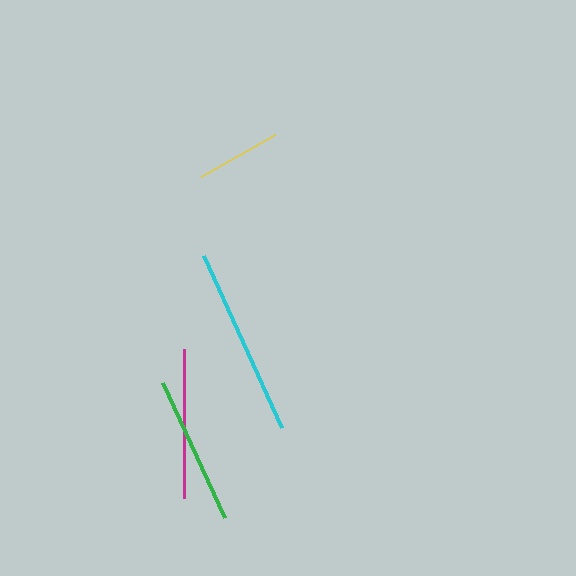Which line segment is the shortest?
The yellow line is the shortest at approximately 85 pixels.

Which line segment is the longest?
The cyan line is the longest at approximately 188 pixels.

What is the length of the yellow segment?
The yellow segment is approximately 85 pixels long.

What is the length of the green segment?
The green segment is approximately 148 pixels long.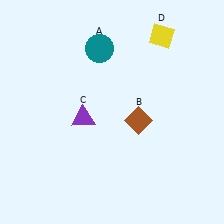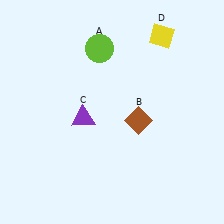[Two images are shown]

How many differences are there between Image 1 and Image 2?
There is 1 difference between the two images.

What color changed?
The circle (A) changed from teal in Image 1 to lime in Image 2.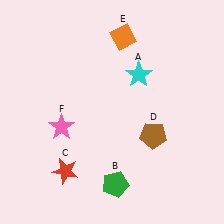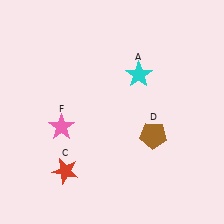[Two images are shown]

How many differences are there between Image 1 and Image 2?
There are 2 differences between the two images.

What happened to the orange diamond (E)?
The orange diamond (E) was removed in Image 2. It was in the top-right area of Image 1.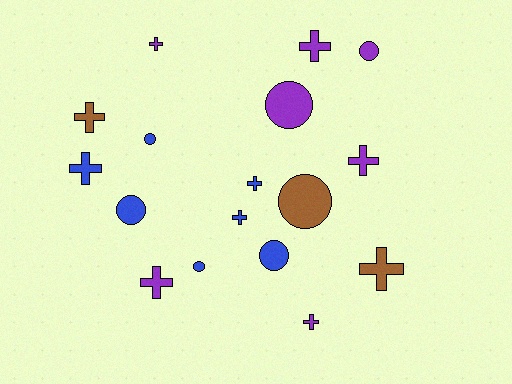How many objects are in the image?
There are 17 objects.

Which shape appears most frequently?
Cross, with 10 objects.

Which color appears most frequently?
Blue, with 7 objects.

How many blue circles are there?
There are 4 blue circles.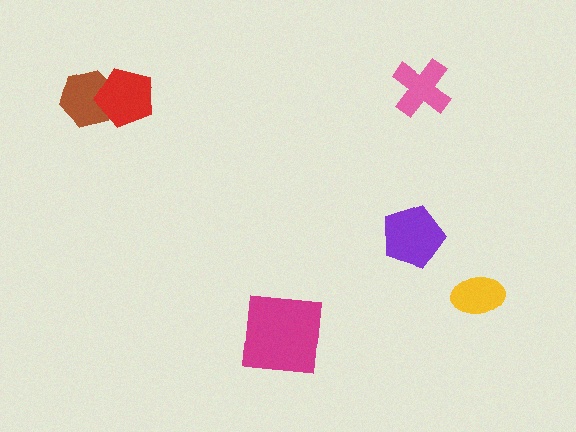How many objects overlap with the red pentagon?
1 object overlaps with the red pentagon.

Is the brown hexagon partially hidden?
Yes, it is partially covered by another shape.